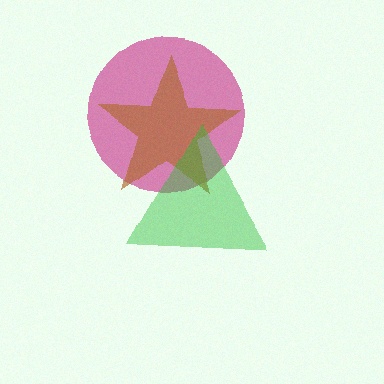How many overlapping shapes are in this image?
There are 3 overlapping shapes in the image.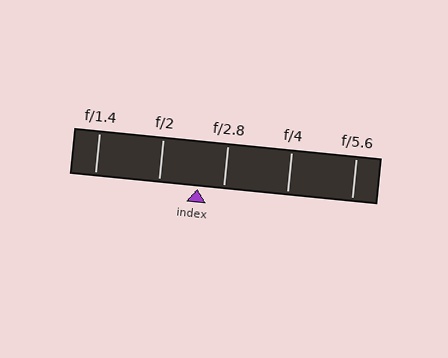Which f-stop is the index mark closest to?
The index mark is closest to f/2.8.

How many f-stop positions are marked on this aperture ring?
There are 5 f-stop positions marked.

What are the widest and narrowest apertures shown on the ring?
The widest aperture shown is f/1.4 and the narrowest is f/5.6.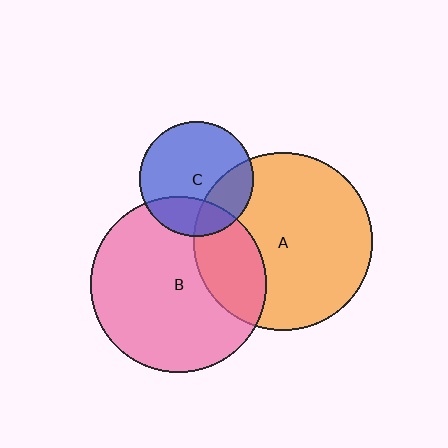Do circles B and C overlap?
Yes.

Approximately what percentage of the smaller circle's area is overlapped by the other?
Approximately 25%.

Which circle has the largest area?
Circle A (orange).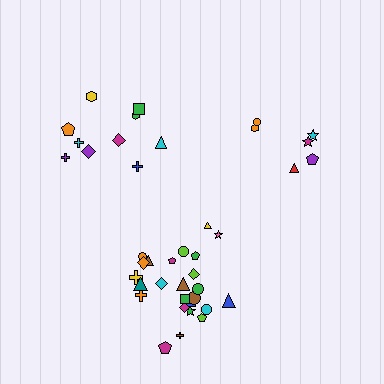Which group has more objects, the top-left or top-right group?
The top-left group.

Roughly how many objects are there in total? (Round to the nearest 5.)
Roughly 40 objects in total.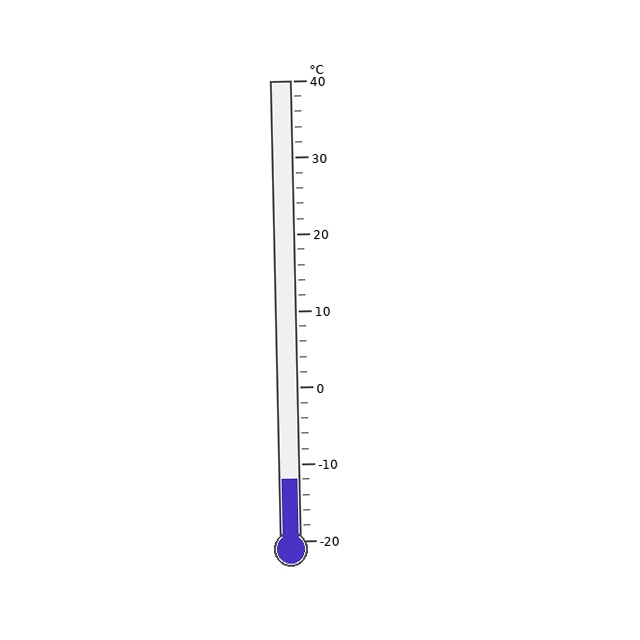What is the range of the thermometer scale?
The thermometer scale ranges from -20°C to 40°C.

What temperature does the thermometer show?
The thermometer shows approximately -12°C.